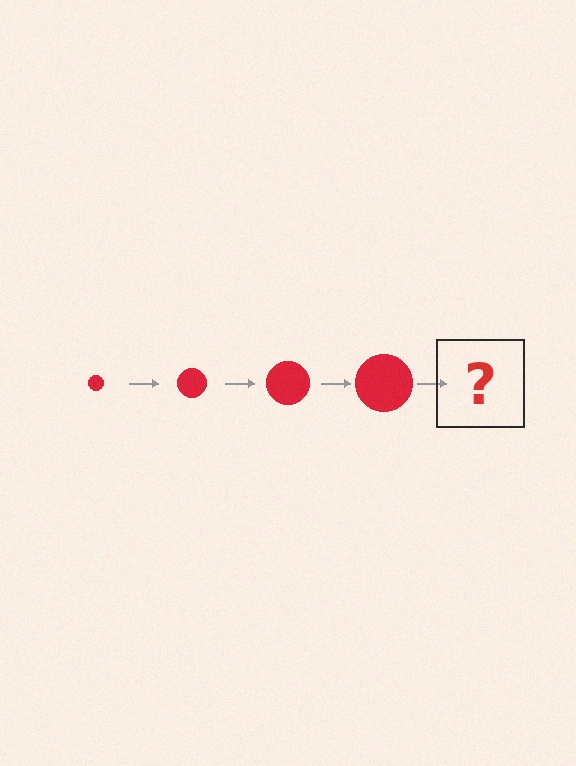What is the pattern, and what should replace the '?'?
The pattern is that the circle gets progressively larger each step. The '?' should be a red circle, larger than the previous one.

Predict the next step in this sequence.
The next step is a red circle, larger than the previous one.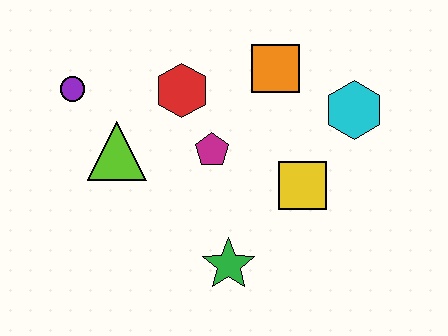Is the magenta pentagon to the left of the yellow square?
Yes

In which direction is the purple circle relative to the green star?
The purple circle is above the green star.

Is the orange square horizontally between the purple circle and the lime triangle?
No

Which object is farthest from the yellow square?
The purple circle is farthest from the yellow square.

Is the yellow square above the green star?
Yes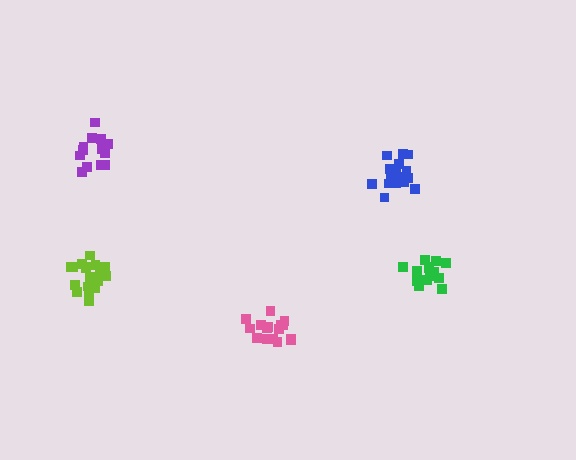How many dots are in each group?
Group 1: 19 dots, Group 2: 15 dots, Group 3: 17 dots, Group 4: 13 dots, Group 5: 18 dots (82 total).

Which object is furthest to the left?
The lime cluster is leftmost.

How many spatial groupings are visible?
There are 5 spatial groupings.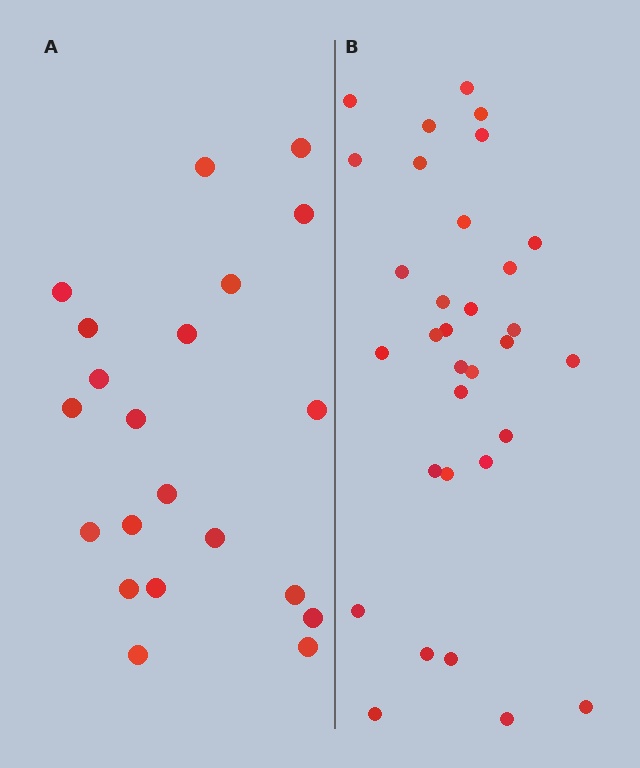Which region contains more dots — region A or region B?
Region B (the right region) has more dots.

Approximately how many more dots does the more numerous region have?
Region B has roughly 12 or so more dots than region A.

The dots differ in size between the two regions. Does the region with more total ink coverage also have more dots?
No. Region A has more total ink coverage because its dots are larger, but region B actually contains more individual dots. Total area can be misleading — the number of items is what matters here.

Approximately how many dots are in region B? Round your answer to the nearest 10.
About 30 dots. (The exact count is 32, which rounds to 30.)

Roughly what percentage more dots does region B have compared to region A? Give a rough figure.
About 50% more.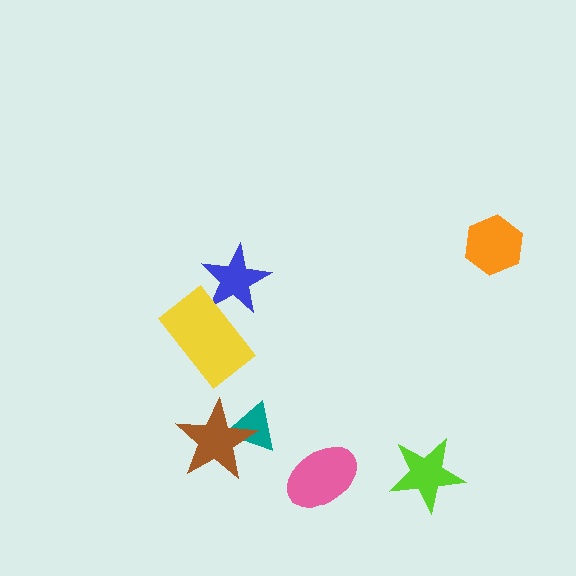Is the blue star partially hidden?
Yes, it is partially covered by another shape.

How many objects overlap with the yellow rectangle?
1 object overlaps with the yellow rectangle.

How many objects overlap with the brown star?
1 object overlaps with the brown star.